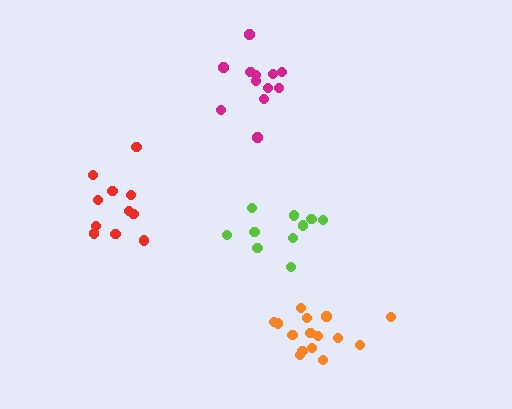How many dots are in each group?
Group 1: 11 dots, Group 2: 15 dots, Group 3: 12 dots, Group 4: 10 dots (48 total).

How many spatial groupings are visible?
There are 4 spatial groupings.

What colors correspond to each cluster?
The clusters are colored: red, orange, magenta, lime.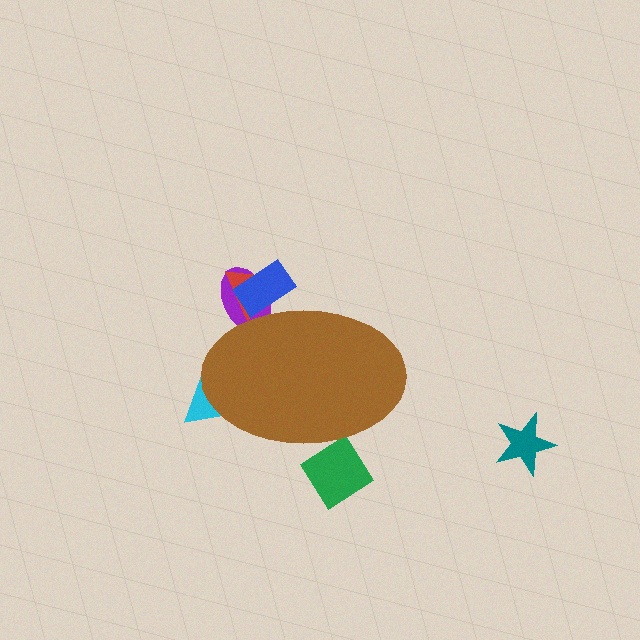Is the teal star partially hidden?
No, the teal star is fully visible.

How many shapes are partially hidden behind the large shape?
5 shapes are partially hidden.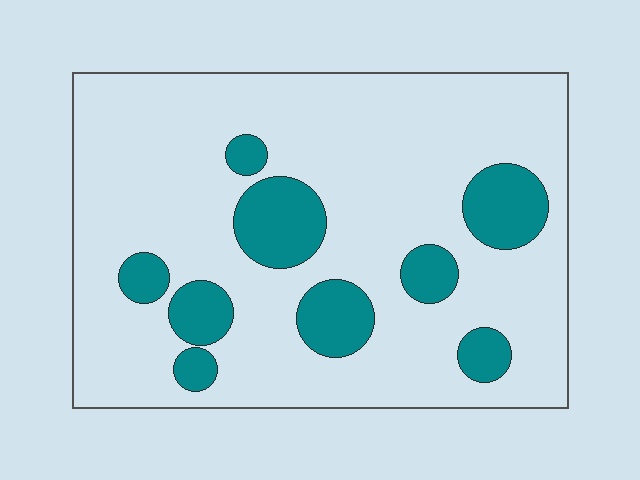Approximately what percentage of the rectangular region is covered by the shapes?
Approximately 20%.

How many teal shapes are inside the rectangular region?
9.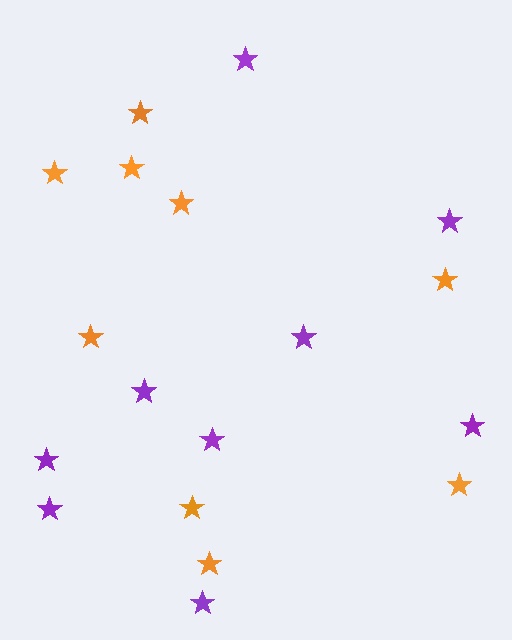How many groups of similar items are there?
There are 2 groups: one group of purple stars (9) and one group of orange stars (9).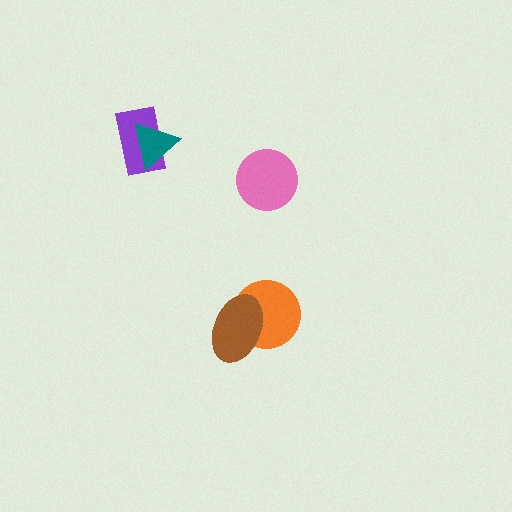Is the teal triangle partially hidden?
No, no other shape covers it.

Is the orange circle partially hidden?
Yes, it is partially covered by another shape.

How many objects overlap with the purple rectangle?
1 object overlaps with the purple rectangle.